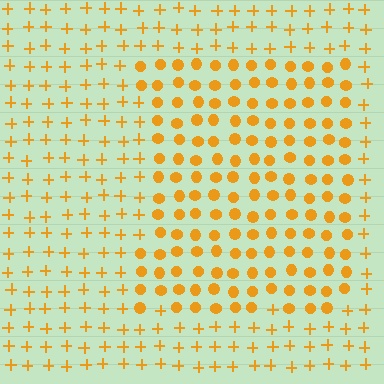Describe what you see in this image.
The image is filled with small orange elements arranged in a uniform grid. A rectangle-shaped region contains circles, while the surrounding area contains plus signs. The boundary is defined purely by the change in element shape.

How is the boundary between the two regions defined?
The boundary is defined by a change in element shape: circles inside vs. plus signs outside. All elements share the same color and spacing.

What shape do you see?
I see a rectangle.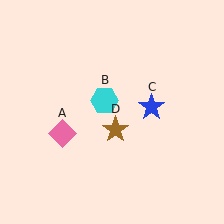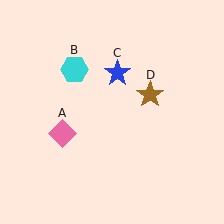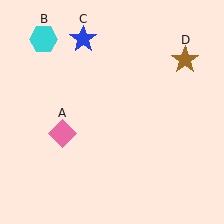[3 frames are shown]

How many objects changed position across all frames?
3 objects changed position: cyan hexagon (object B), blue star (object C), brown star (object D).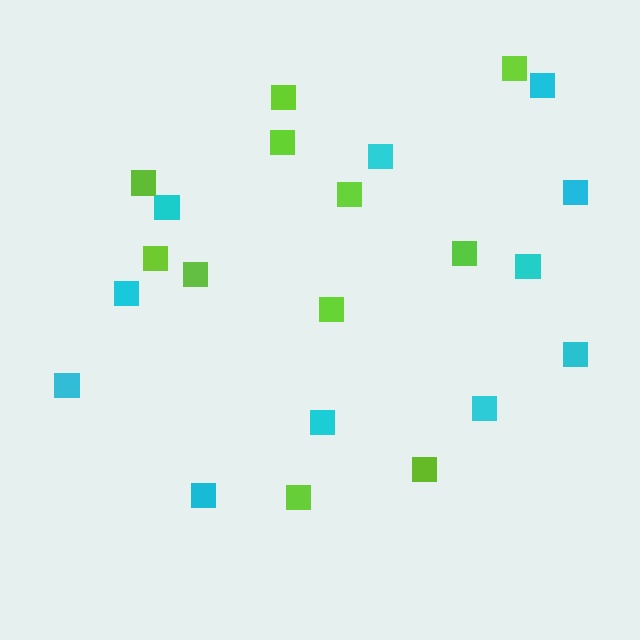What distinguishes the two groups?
There are 2 groups: one group of cyan squares (11) and one group of lime squares (11).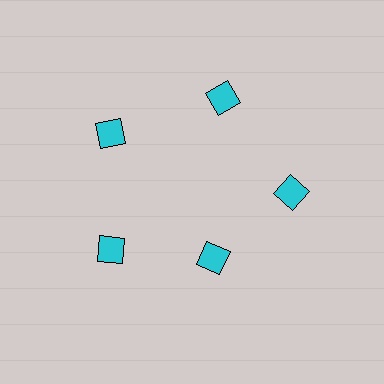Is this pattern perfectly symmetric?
No. The 5 cyan diamonds are arranged in a ring, but one element near the 5 o'clock position is pulled inward toward the center, breaking the 5-fold rotational symmetry.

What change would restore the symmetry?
The symmetry would be restored by moving it outward, back onto the ring so that all 5 diamonds sit at equal angles and equal distance from the center.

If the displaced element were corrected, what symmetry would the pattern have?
It would have 5-fold rotational symmetry — the pattern would map onto itself every 72 degrees.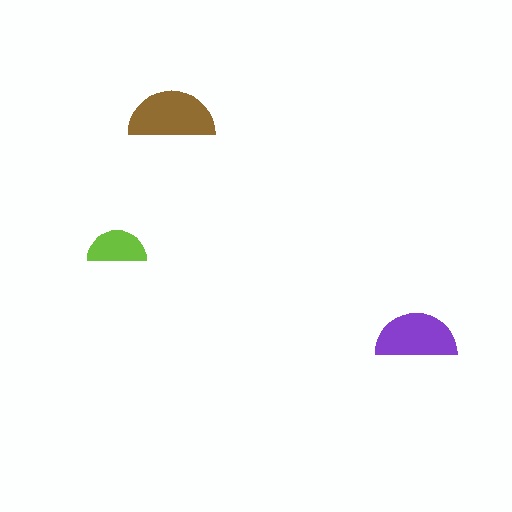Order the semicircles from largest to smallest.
the brown one, the purple one, the lime one.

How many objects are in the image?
There are 3 objects in the image.